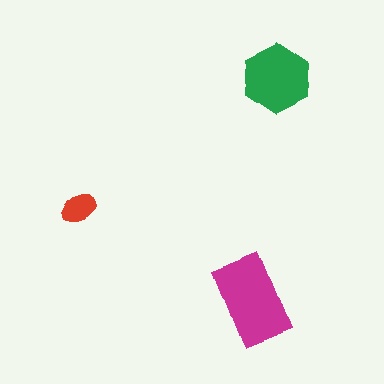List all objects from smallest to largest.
The red ellipse, the green hexagon, the magenta rectangle.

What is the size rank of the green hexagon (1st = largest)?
2nd.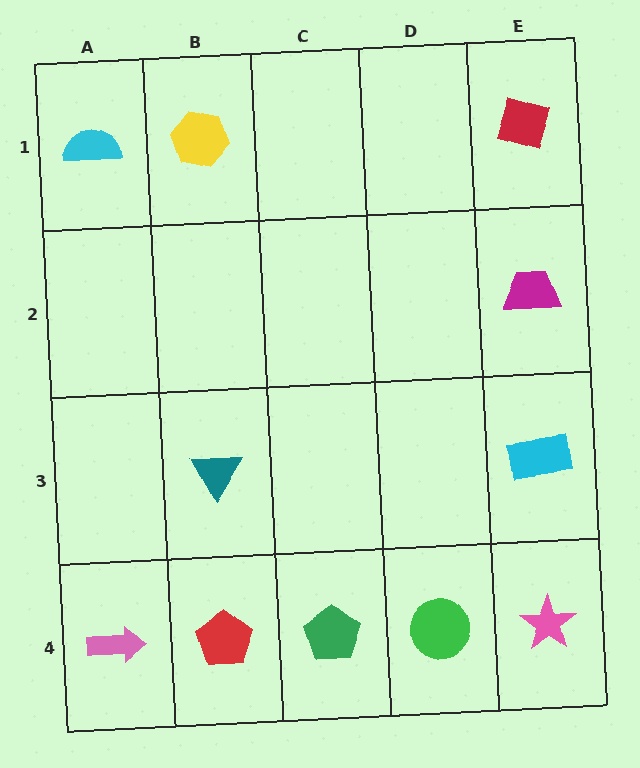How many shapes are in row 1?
3 shapes.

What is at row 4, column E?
A pink star.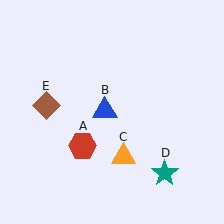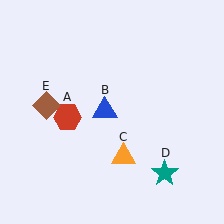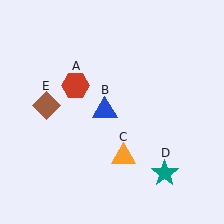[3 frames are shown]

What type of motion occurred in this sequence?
The red hexagon (object A) rotated clockwise around the center of the scene.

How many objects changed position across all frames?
1 object changed position: red hexagon (object A).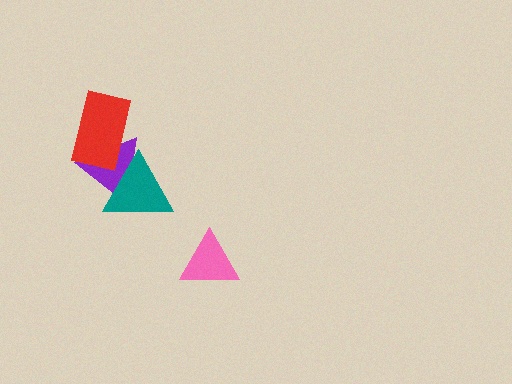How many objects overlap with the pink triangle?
0 objects overlap with the pink triangle.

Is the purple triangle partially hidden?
Yes, it is partially covered by another shape.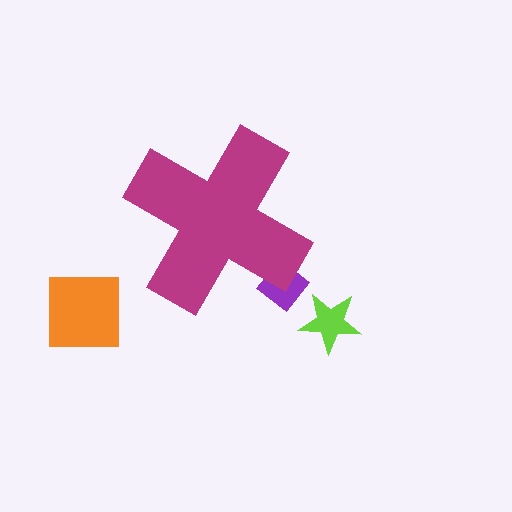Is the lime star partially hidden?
No, the lime star is fully visible.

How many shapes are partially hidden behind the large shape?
1 shape is partially hidden.